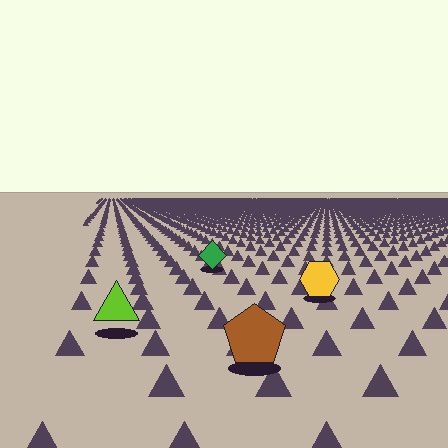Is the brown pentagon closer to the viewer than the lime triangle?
Yes. The brown pentagon is closer — you can tell from the texture gradient: the ground texture is coarser near it.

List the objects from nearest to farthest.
From nearest to farthest: the brown pentagon, the lime triangle, the yellow hexagon, the green diamond.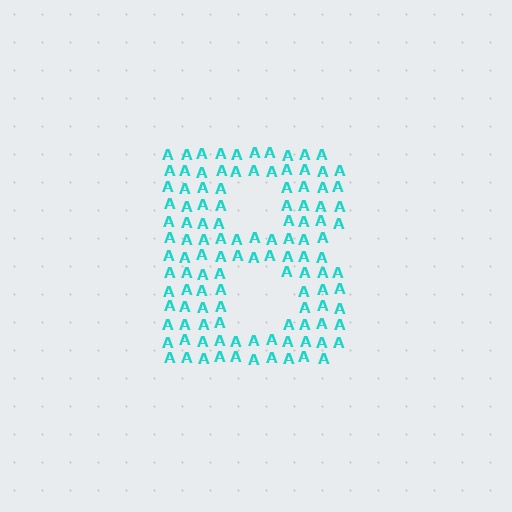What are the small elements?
The small elements are letter A's.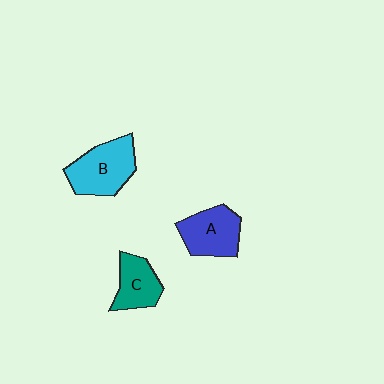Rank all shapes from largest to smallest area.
From largest to smallest: B (cyan), A (blue), C (teal).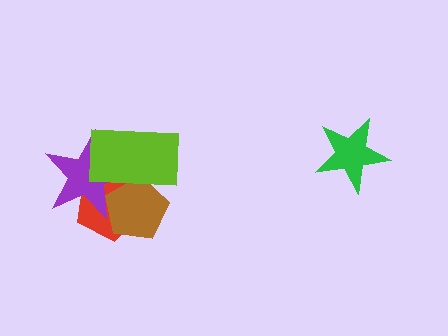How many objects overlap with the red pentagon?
3 objects overlap with the red pentagon.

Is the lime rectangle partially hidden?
No, no other shape covers it.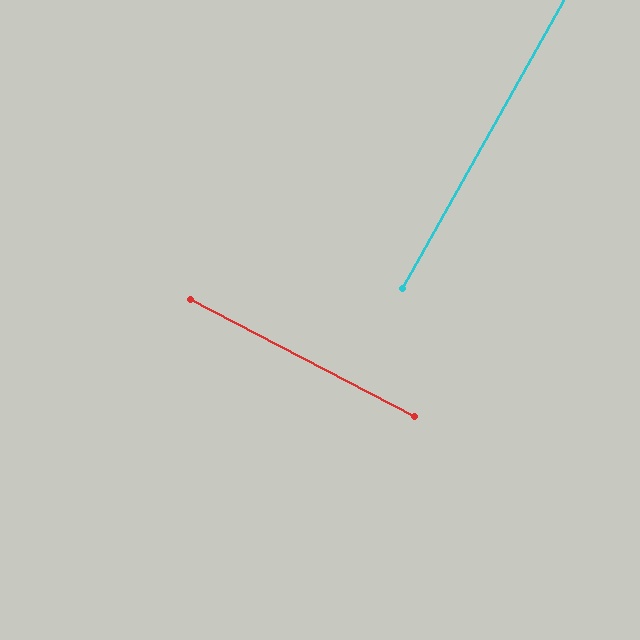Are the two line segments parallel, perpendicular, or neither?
Perpendicular — they meet at approximately 89°.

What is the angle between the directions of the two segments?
Approximately 89 degrees.